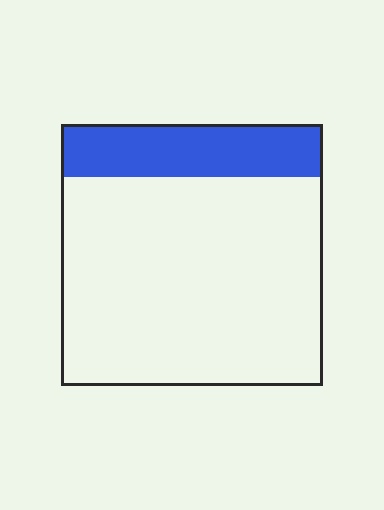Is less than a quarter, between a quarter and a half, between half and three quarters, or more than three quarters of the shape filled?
Less than a quarter.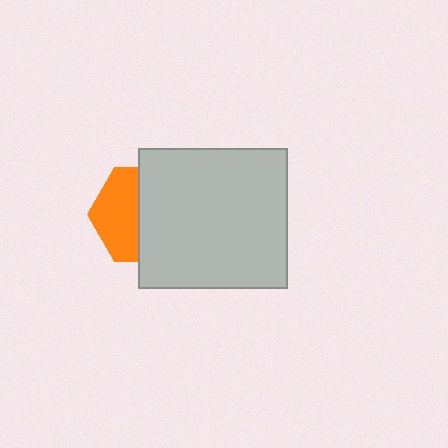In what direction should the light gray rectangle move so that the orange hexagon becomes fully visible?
The light gray rectangle should move right. That is the shortest direction to clear the overlap and leave the orange hexagon fully visible.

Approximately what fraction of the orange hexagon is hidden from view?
Roughly 55% of the orange hexagon is hidden behind the light gray rectangle.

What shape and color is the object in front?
The object in front is a light gray rectangle.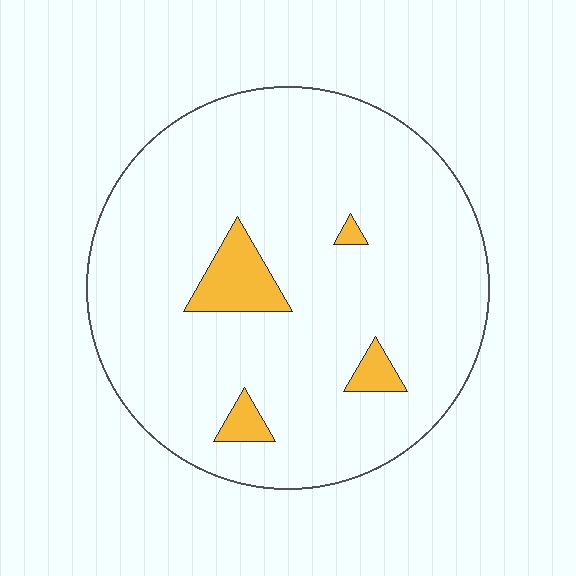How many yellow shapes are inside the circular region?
4.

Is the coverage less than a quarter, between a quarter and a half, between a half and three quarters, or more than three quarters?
Less than a quarter.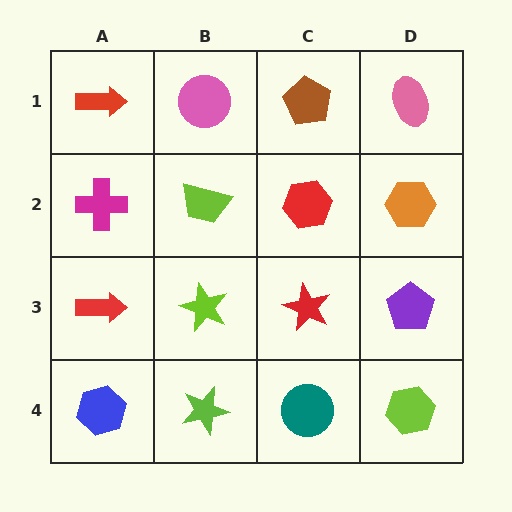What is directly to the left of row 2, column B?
A magenta cross.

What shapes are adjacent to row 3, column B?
A lime trapezoid (row 2, column B), a lime star (row 4, column B), a red arrow (row 3, column A), a red star (row 3, column C).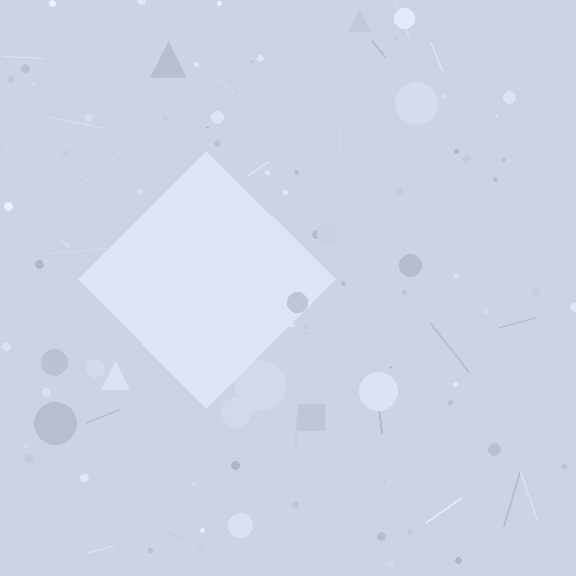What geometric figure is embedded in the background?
A diamond is embedded in the background.